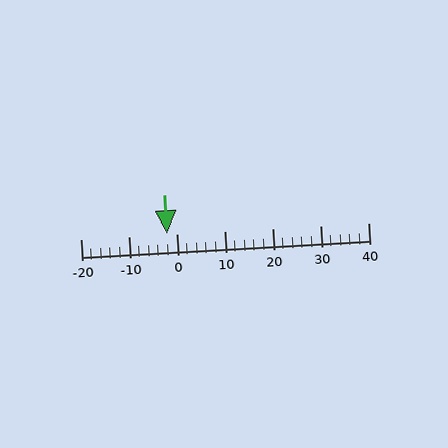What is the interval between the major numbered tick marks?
The major tick marks are spaced 10 units apart.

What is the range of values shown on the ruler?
The ruler shows values from -20 to 40.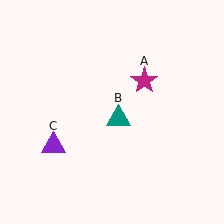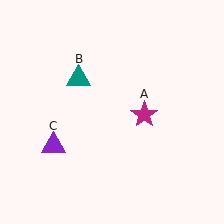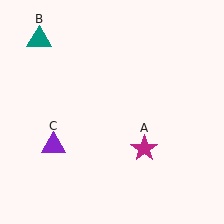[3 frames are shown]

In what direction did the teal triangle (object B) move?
The teal triangle (object B) moved up and to the left.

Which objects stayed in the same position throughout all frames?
Purple triangle (object C) remained stationary.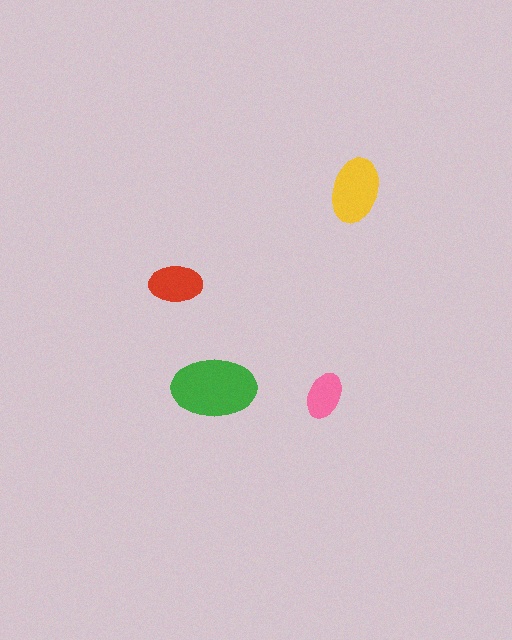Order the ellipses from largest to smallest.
the green one, the yellow one, the red one, the pink one.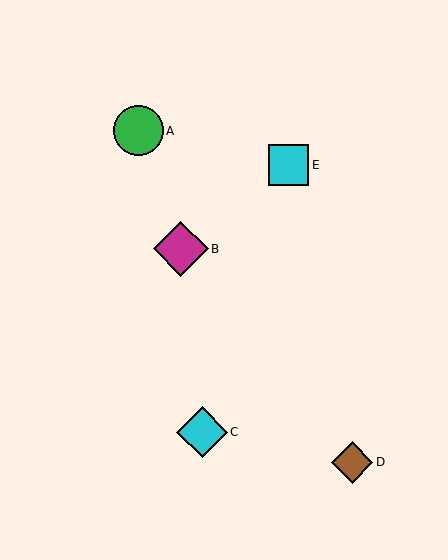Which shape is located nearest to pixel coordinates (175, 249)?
The magenta diamond (labeled B) at (181, 249) is nearest to that location.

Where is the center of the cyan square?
The center of the cyan square is at (289, 165).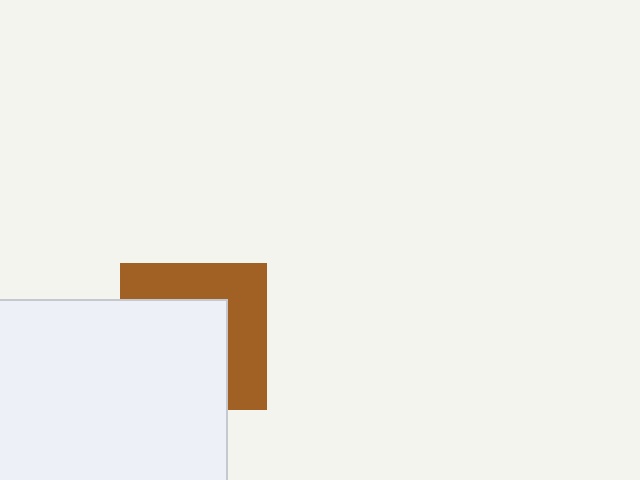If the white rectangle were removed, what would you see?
You would see the complete brown square.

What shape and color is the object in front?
The object in front is a white rectangle.